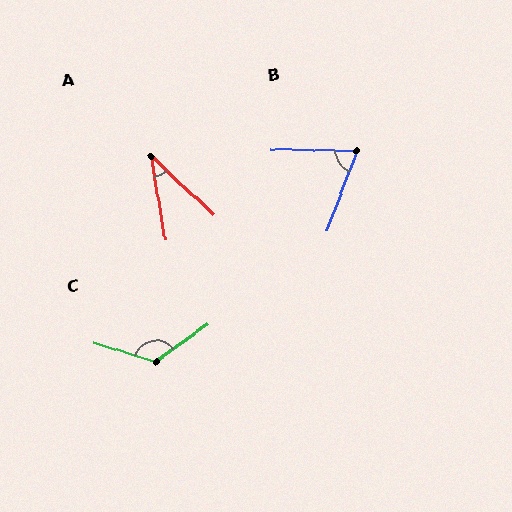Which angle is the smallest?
A, at approximately 38 degrees.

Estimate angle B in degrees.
Approximately 71 degrees.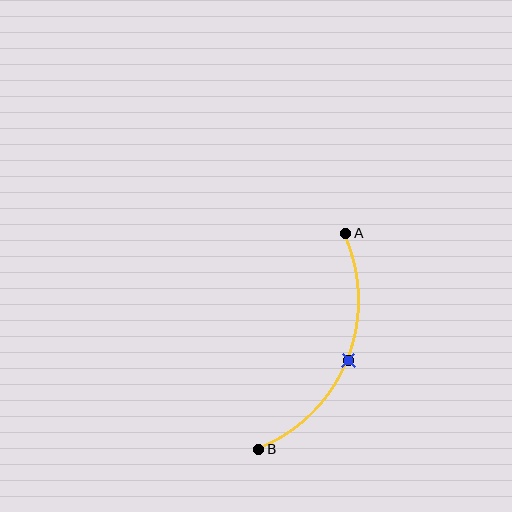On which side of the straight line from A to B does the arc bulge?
The arc bulges to the right of the straight line connecting A and B.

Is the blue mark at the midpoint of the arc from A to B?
Yes. The blue mark lies on the arc at equal arc-length from both A and B — it is the arc midpoint.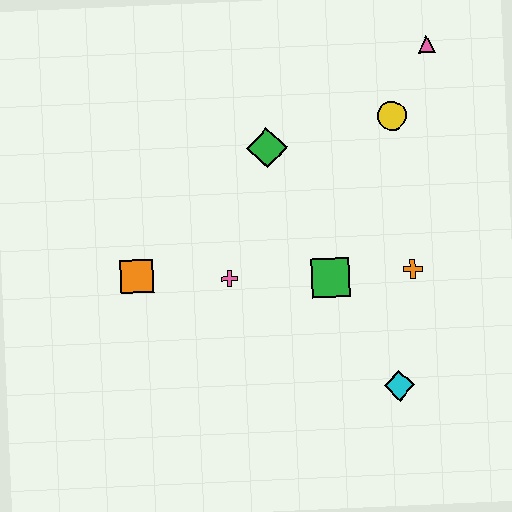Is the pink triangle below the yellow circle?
No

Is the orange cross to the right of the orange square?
Yes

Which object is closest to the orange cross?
The green square is closest to the orange cross.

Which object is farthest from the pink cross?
The pink triangle is farthest from the pink cross.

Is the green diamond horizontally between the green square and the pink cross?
Yes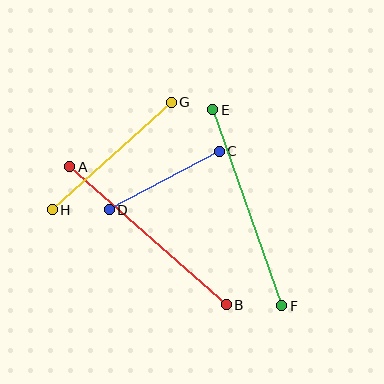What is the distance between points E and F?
The distance is approximately 207 pixels.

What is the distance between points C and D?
The distance is approximately 125 pixels.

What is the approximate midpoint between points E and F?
The midpoint is at approximately (247, 208) pixels.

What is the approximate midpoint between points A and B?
The midpoint is at approximately (148, 236) pixels.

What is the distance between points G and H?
The distance is approximately 161 pixels.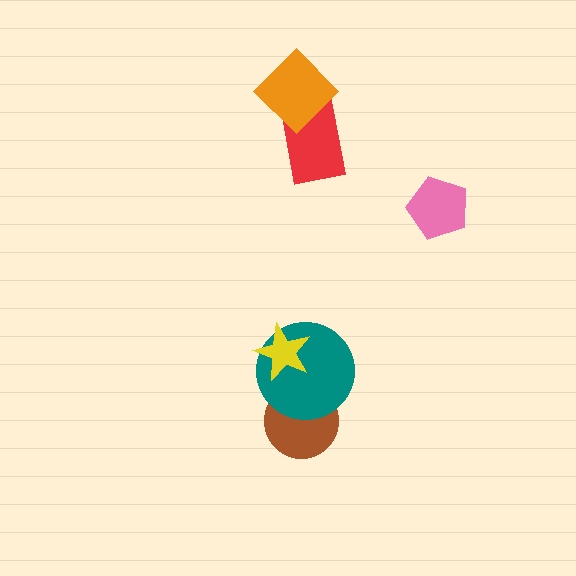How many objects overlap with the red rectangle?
1 object overlaps with the red rectangle.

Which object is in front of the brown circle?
The teal circle is in front of the brown circle.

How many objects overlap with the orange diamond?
1 object overlaps with the orange diamond.